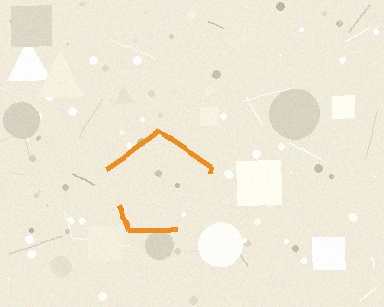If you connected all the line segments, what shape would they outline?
They would outline a pentagon.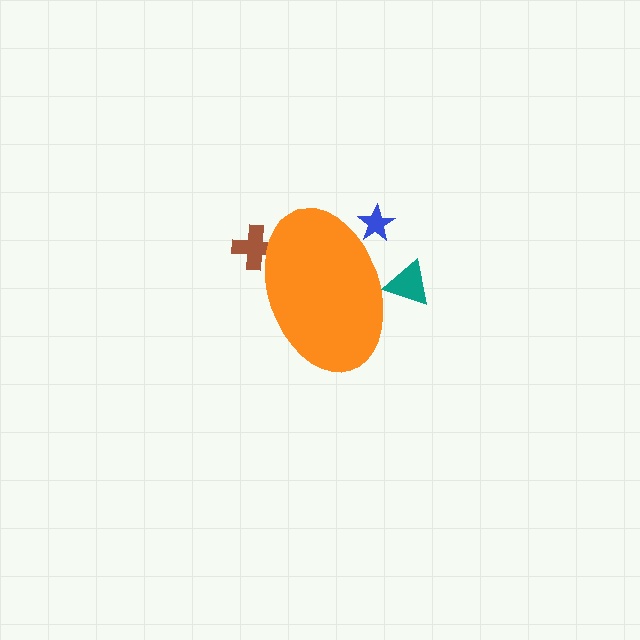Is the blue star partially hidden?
Yes, the blue star is partially hidden behind the orange ellipse.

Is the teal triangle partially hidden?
Yes, the teal triangle is partially hidden behind the orange ellipse.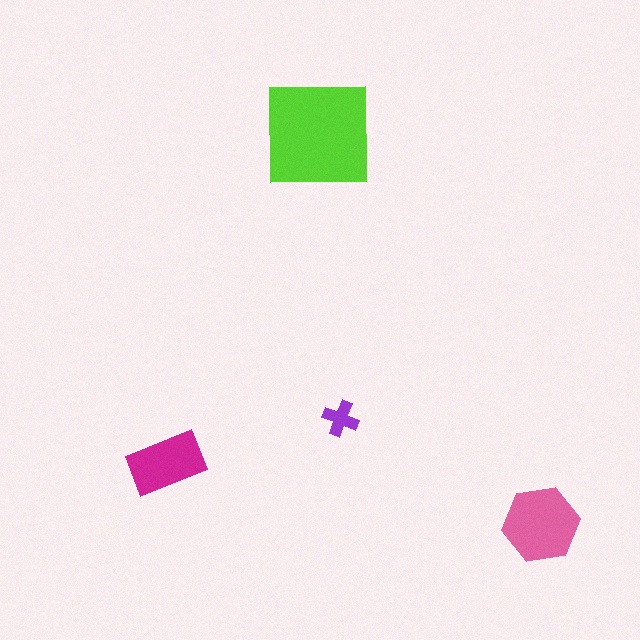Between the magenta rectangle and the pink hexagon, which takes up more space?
The pink hexagon.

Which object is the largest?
The lime square.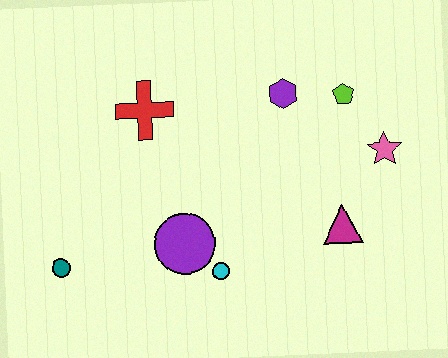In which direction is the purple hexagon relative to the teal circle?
The purple hexagon is to the right of the teal circle.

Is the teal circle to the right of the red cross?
No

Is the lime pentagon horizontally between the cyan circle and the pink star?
Yes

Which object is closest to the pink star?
The lime pentagon is closest to the pink star.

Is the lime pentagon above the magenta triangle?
Yes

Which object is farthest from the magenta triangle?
The teal circle is farthest from the magenta triangle.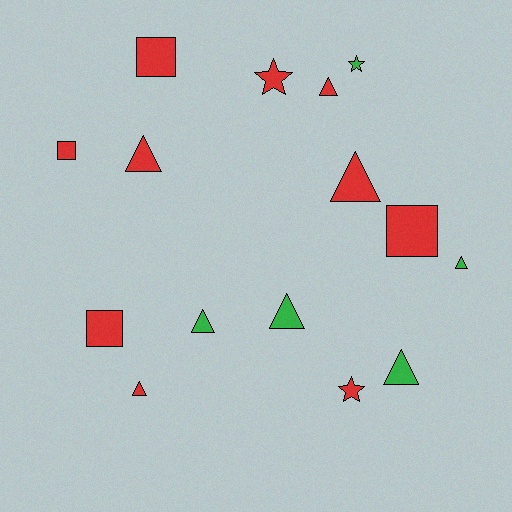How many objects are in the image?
There are 15 objects.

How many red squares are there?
There are 4 red squares.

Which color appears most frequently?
Red, with 10 objects.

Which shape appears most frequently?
Triangle, with 8 objects.